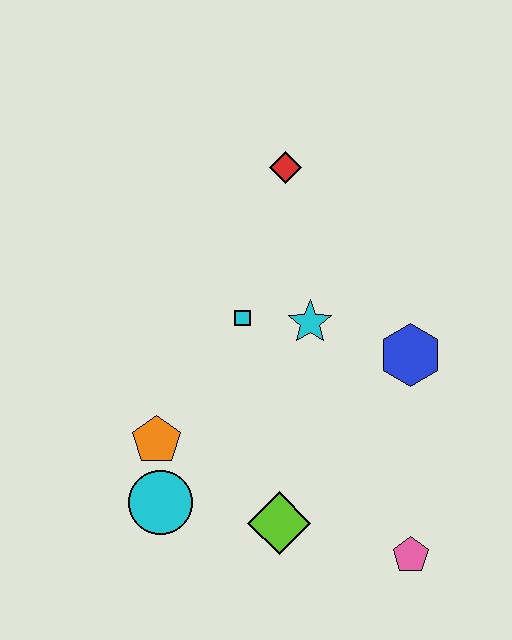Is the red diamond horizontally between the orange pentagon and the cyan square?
No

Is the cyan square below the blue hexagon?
No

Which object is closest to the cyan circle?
The orange pentagon is closest to the cyan circle.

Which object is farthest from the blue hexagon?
The cyan circle is farthest from the blue hexagon.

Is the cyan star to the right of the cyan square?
Yes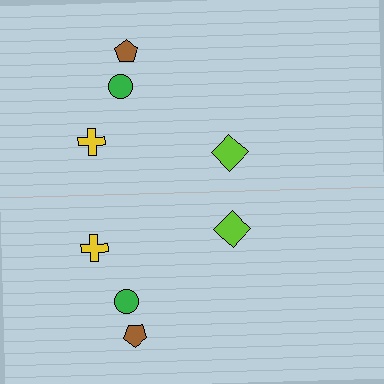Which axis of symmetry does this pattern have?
The pattern has a horizontal axis of symmetry running through the center of the image.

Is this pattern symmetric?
Yes, this pattern has bilateral (reflection) symmetry.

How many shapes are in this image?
There are 8 shapes in this image.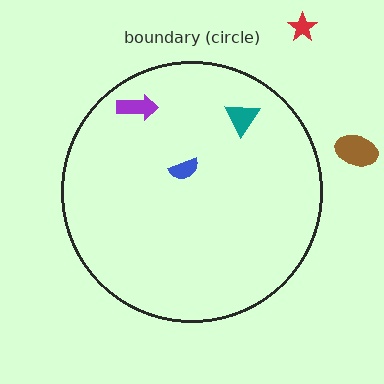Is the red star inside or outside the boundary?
Outside.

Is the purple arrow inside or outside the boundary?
Inside.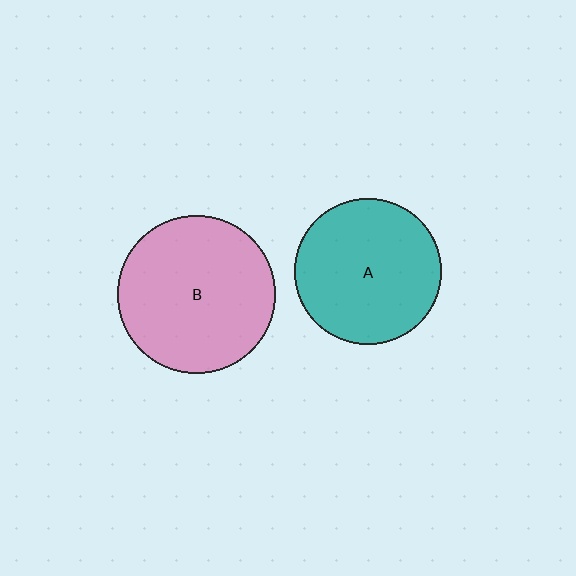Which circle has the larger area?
Circle B (pink).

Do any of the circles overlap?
No, none of the circles overlap.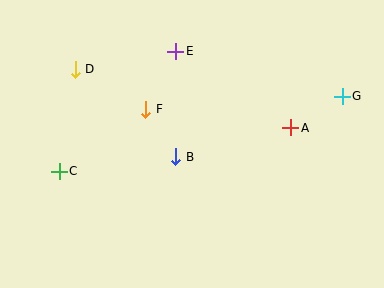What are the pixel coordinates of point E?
Point E is at (176, 51).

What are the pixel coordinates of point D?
Point D is at (75, 69).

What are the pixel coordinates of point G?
Point G is at (342, 96).